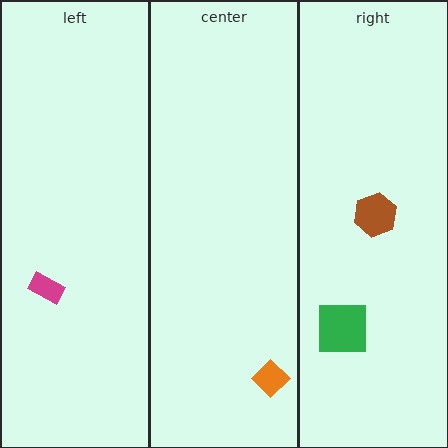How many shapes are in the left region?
1.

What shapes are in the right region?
The brown hexagon, the green square.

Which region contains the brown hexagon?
The right region.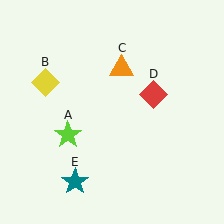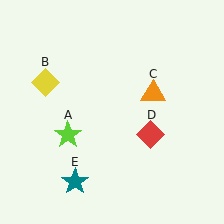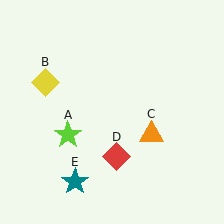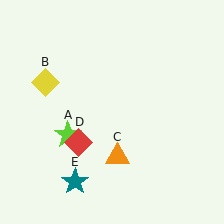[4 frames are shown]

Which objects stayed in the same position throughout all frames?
Lime star (object A) and yellow diamond (object B) and teal star (object E) remained stationary.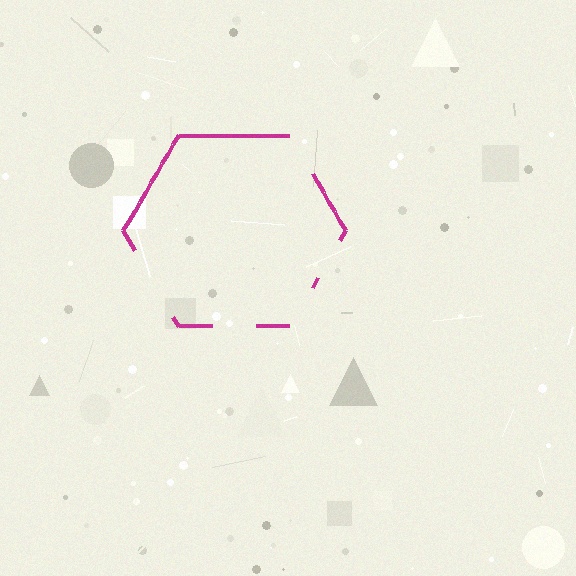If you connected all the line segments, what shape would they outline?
They would outline a hexagon.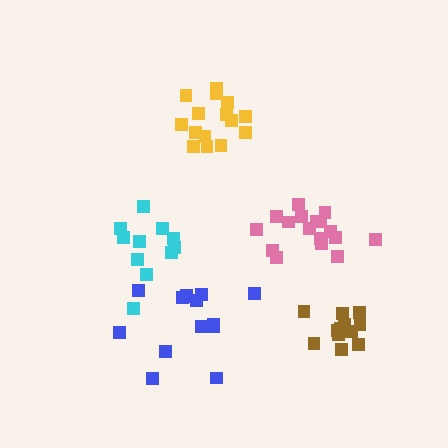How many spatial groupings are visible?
There are 5 spatial groupings.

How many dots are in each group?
Group 1: 17 dots, Group 2: 15 dots, Group 3: 11 dots, Group 4: 14 dots, Group 5: 12 dots (69 total).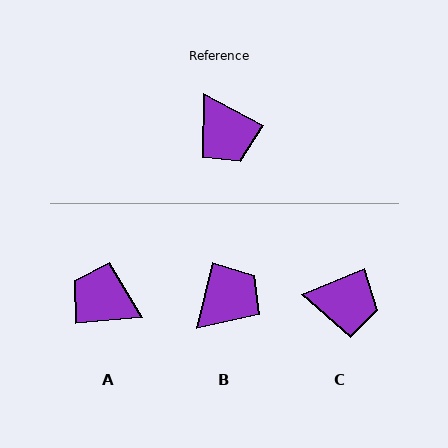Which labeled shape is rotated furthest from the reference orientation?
A, about 147 degrees away.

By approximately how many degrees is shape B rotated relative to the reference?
Approximately 104 degrees counter-clockwise.